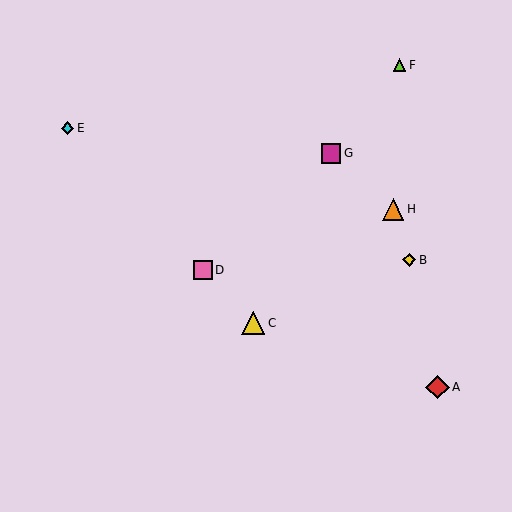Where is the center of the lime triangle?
The center of the lime triangle is at (400, 65).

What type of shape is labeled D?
Shape D is a pink square.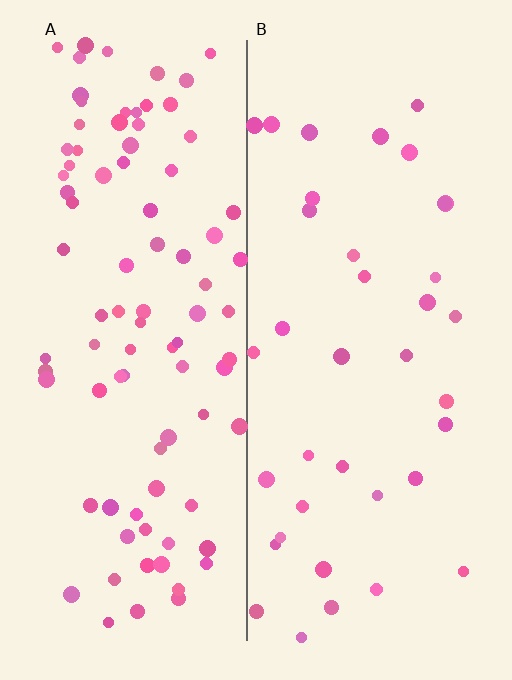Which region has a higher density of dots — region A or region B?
A (the left).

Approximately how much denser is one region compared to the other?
Approximately 2.4× — region A over region B.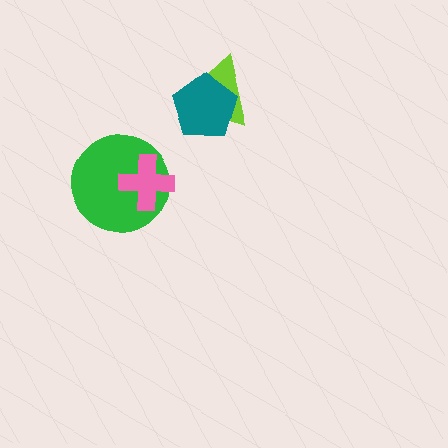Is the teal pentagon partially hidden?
No, no other shape covers it.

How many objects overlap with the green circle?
1 object overlaps with the green circle.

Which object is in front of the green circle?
The pink cross is in front of the green circle.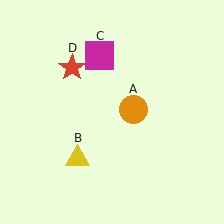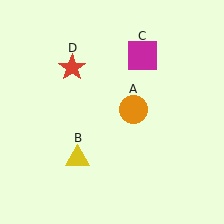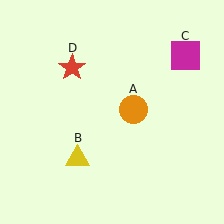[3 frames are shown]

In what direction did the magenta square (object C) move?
The magenta square (object C) moved right.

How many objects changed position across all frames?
1 object changed position: magenta square (object C).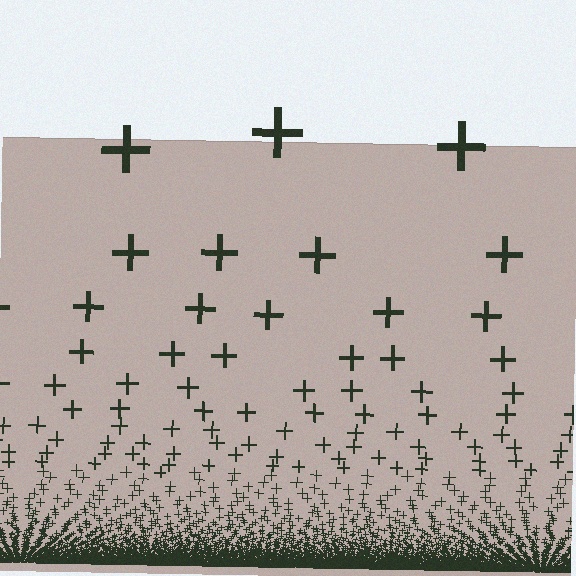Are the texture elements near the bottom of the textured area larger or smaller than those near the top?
Smaller. The gradient is inverted — elements near the bottom are smaller and denser.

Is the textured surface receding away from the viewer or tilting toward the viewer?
The surface appears to tilt toward the viewer. Texture elements get larger and sparser toward the top.